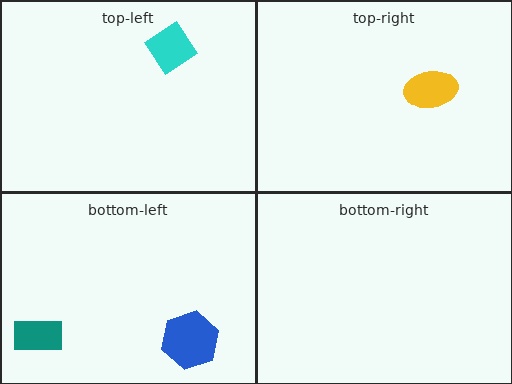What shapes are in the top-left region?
The cyan diamond.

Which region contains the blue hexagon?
The bottom-left region.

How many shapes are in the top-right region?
1.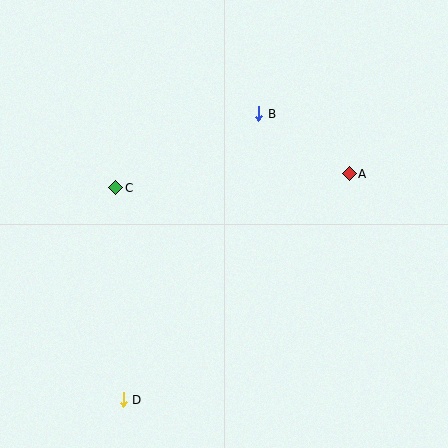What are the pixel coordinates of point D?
Point D is at (123, 400).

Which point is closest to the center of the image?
Point C at (115, 188) is closest to the center.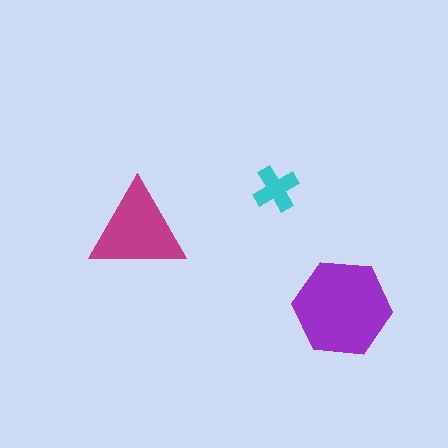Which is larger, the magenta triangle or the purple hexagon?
The purple hexagon.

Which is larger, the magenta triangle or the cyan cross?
The magenta triangle.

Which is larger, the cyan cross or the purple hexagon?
The purple hexagon.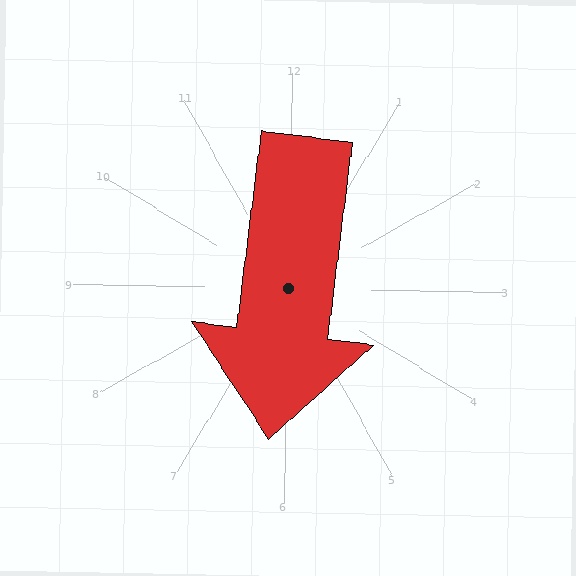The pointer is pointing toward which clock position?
Roughly 6 o'clock.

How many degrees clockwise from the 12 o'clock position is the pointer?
Approximately 186 degrees.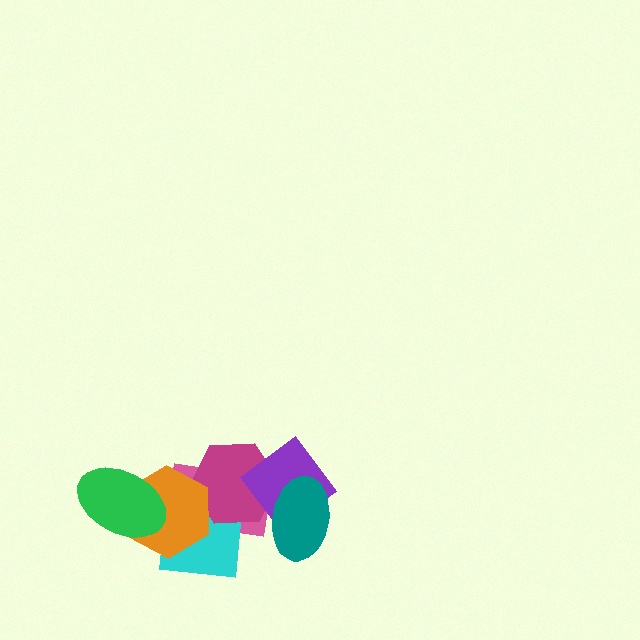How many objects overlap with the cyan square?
3 objects overlap with the cyan square.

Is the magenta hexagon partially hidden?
Yes, it is partially covered by another shape.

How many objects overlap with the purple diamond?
3 objects overlap with the purple diamond.